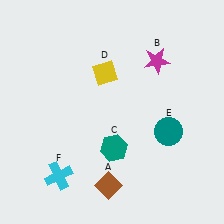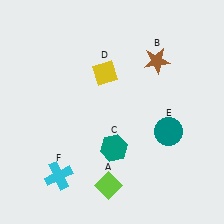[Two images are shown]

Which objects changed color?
A changed from brown to lime. B changed from magenta to brown.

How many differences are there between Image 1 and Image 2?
There are 2 differences between the two images.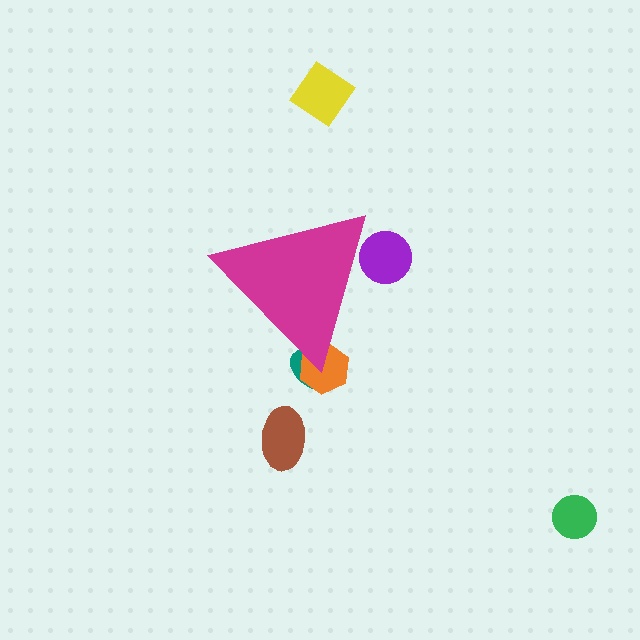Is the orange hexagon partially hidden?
Yes, the orange hexagon is partially hidden behind the magenta triangle.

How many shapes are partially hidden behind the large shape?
3 shapes are partially hidden.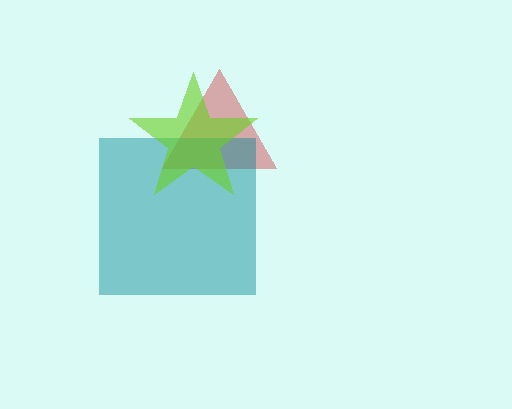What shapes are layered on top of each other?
The layered shapes are: a red triangle, a teal square, a lime star.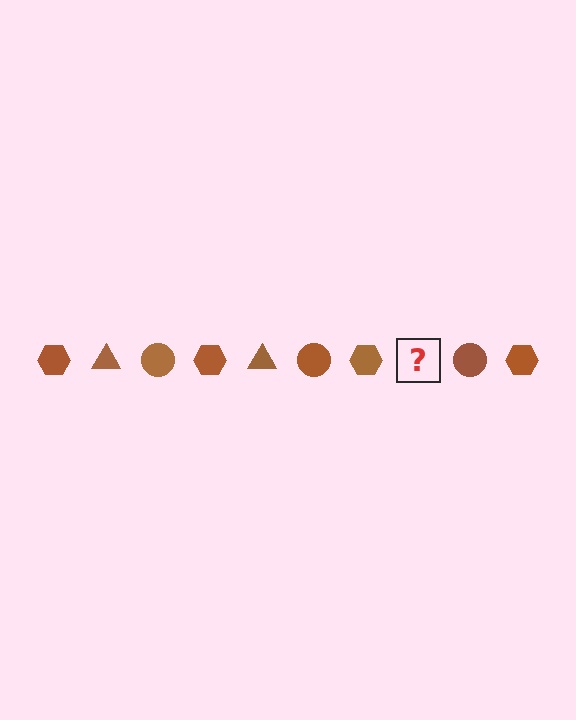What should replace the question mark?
The question mark should be replaced with a brown triangle.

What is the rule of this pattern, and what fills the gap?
The rule is that the pattern cycles through hexagon, triangle, circle shapes in brown. The gap should be filled with a brown triangle.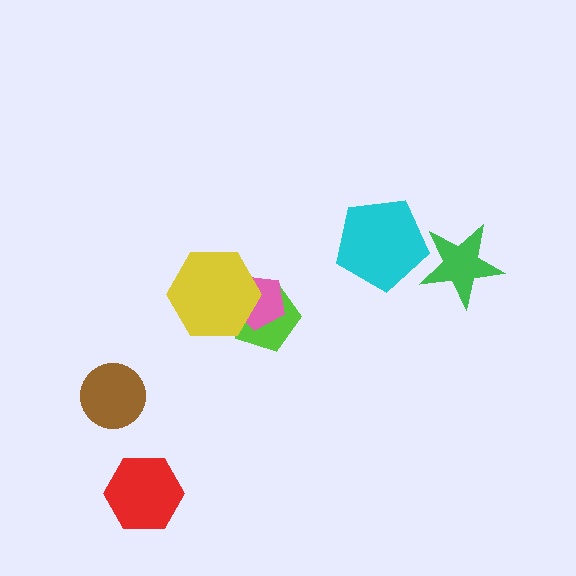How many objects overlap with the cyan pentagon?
1 object overlaps with the cyan pentagon.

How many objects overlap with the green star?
1 object overlaps with the green star.